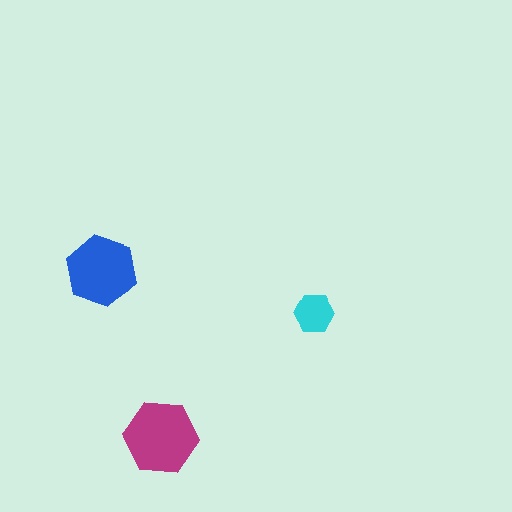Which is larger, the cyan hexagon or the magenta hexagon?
The magenta one.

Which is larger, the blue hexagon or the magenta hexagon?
The magenta one.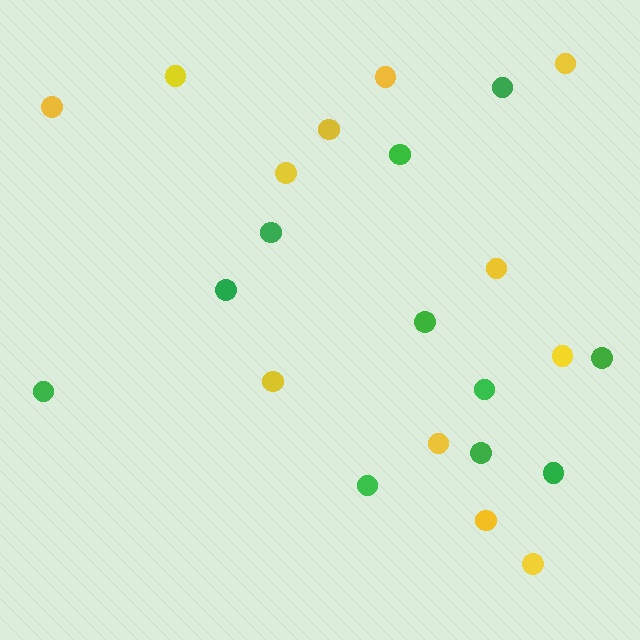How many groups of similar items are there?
There are 2 groups: one group of yellow circles (12) and one group of green circles (11).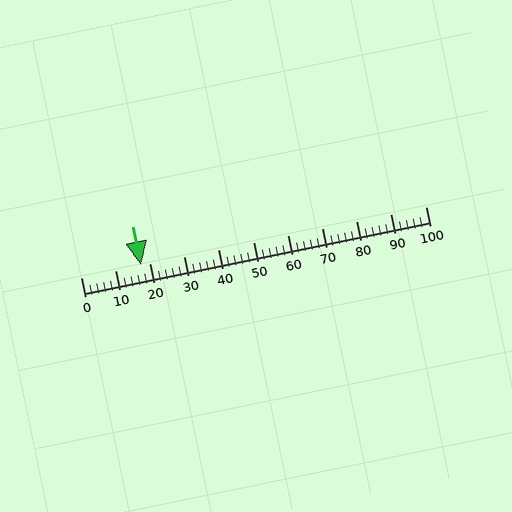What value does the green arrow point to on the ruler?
The green arrow points to approximately 17.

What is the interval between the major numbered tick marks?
The major tick marks are spaced 10 units apart.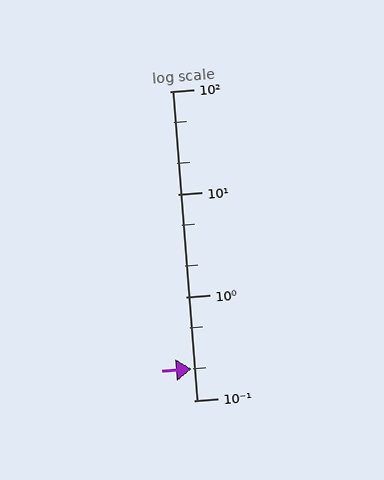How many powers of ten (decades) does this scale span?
The scale spans 3 decades, from 0.1 to 100.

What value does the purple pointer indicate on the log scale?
The pointer indicates approximately 0.2.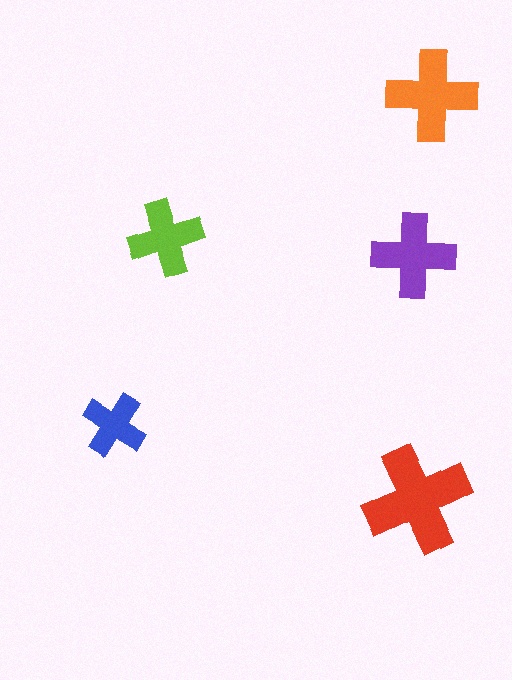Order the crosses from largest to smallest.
the red one, the orange one, the purple one, the lime one, the blue one.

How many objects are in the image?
There are 5 objects in the image.